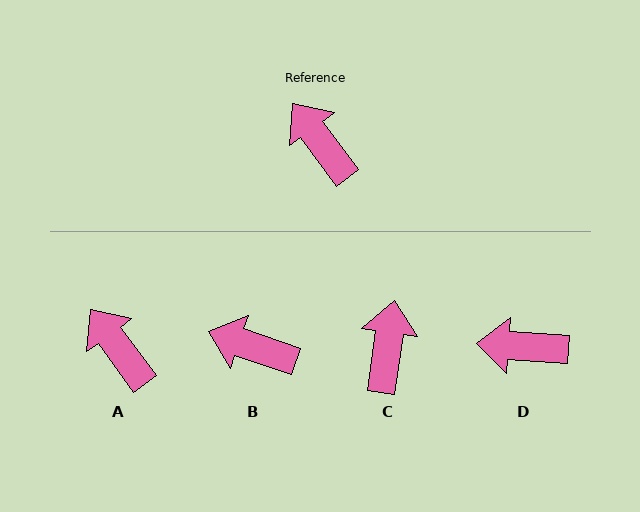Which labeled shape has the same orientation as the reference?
A.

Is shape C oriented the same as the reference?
No, it is off by about 44 degrees.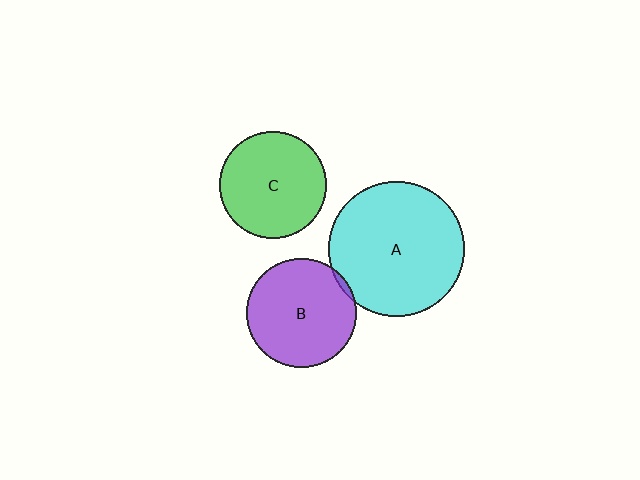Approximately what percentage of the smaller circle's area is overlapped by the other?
Approximately 5%.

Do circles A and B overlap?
Yes.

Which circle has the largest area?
Circle A (cyan).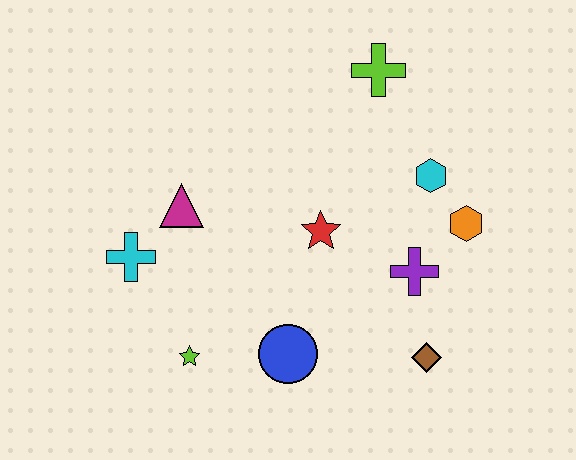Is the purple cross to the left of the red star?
No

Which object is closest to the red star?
The purple cross is closest to the red star.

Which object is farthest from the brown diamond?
The cyan cross is farthest from the brown diamond.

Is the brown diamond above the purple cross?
No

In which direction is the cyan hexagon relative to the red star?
The cyan hexagon is to the right of the red star.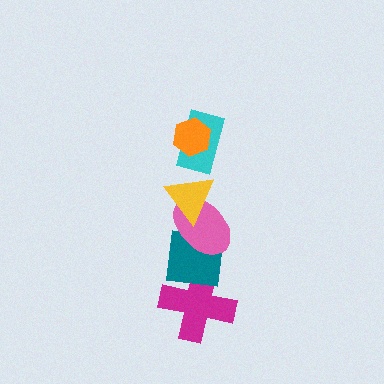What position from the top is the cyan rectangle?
The cyan rectangle is 2nd from the top.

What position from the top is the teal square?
The teal square is 5th from the top.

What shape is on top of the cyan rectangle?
The orange hexagon is on top of the cyan rectangle.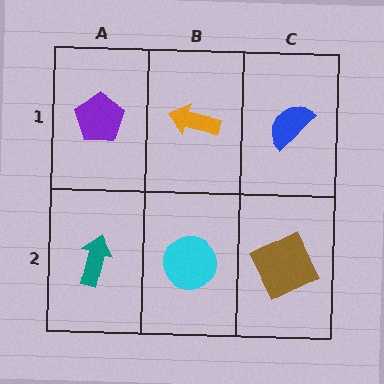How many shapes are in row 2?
3 shapes.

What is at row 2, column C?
A brown square.